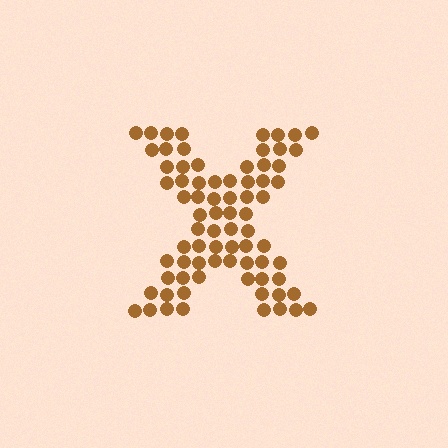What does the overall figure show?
The overall figure shows the letter X.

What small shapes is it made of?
It is made of small circles.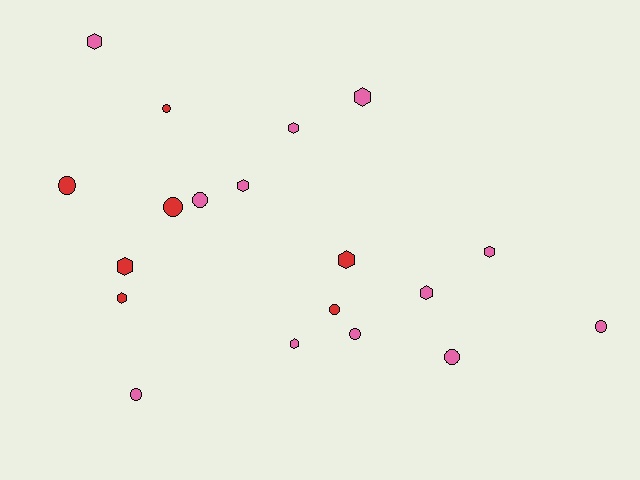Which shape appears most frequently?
Hexagon, with 10 objects.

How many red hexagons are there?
There are 3 red hexagons.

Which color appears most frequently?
Pink, with 12 objects.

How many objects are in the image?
There are 19 objects.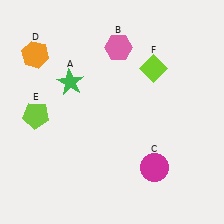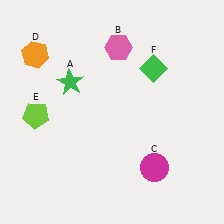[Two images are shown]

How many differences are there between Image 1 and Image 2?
There is 1 difference between the two images.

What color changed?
The diamond (F) changed from lime in Image 1 to green in Image 2.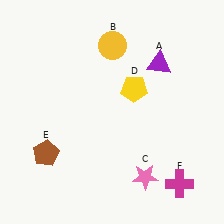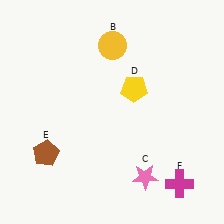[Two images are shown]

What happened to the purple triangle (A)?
The purple triangle (A) was removed in Image 2. It was in the top-right area of Image 1.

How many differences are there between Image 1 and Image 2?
There is 1 difference between the two images.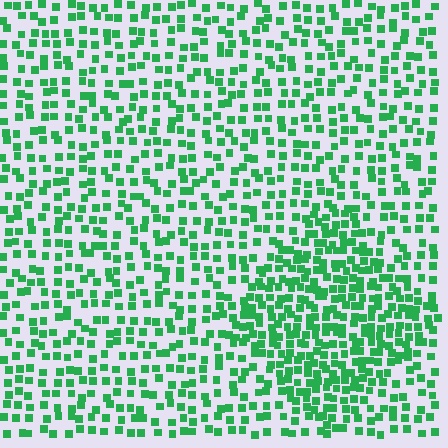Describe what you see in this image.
The image contains small green elements arranged at two different densities. A diamond-shaped region is visible where the elements are more densely packed than the surrounding area.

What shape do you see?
I see a diamond.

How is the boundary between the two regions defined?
The boundary is defined by a change in element density (approximately 1.9x ratio). All elements are the same color, size, and shape.